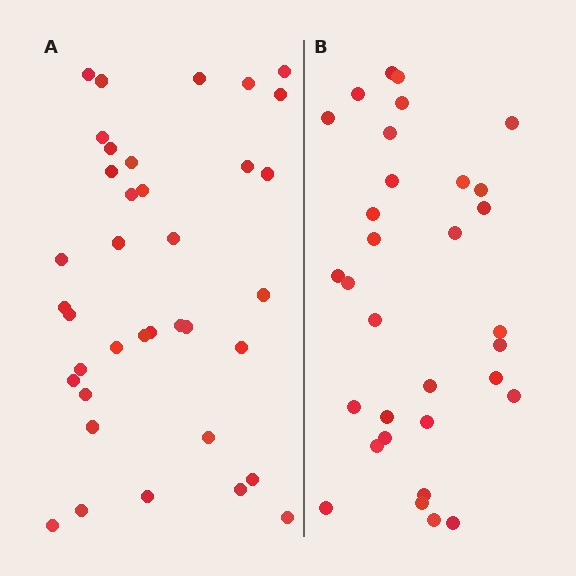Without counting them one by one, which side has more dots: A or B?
Region A (the left region) has more dots.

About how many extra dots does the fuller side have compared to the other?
Region A has about 5 more dots than region B.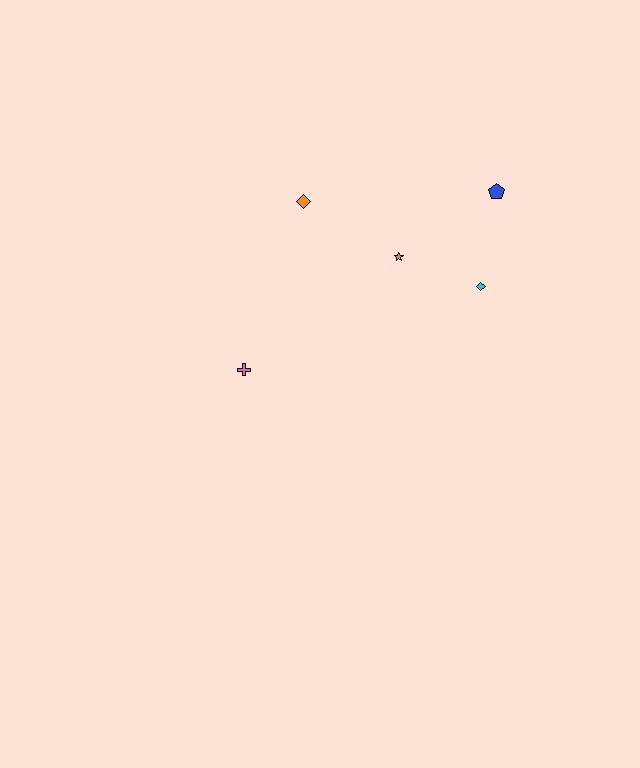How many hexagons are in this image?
There are no hexagons.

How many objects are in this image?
There are 5 objects.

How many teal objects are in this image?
There are no teal objects.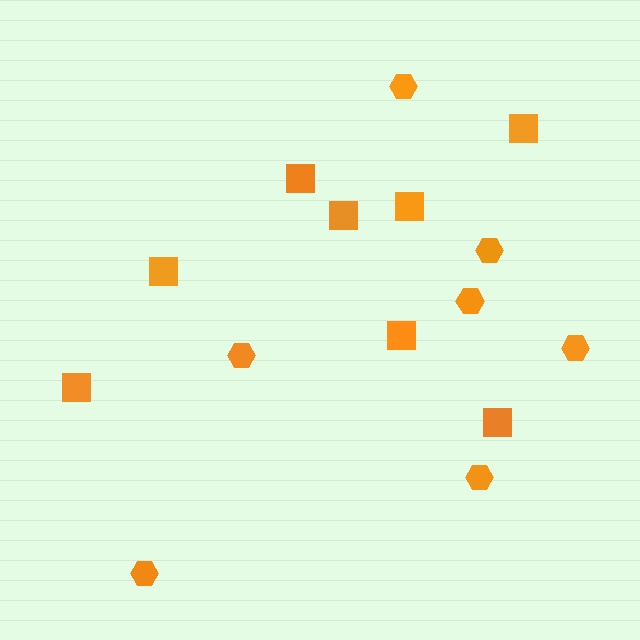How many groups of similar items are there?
There are 2 groups: one group of squares (8) and one group of hexagons (7).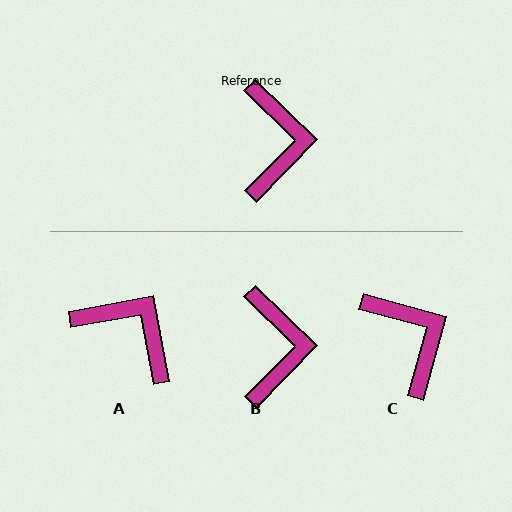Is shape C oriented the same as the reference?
No, it is off by about 29 degrees.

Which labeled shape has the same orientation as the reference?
B.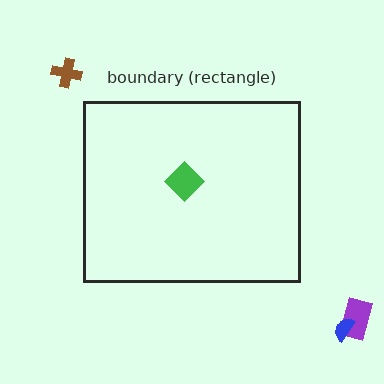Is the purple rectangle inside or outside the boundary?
Outside.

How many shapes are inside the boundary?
1 inside, 3 outside.